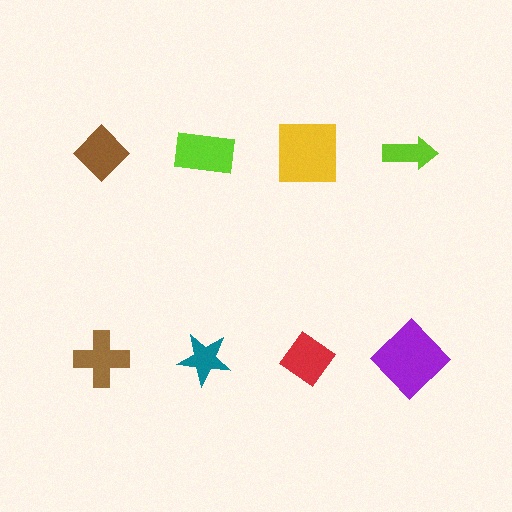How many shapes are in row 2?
4 shapes.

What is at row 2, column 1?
A brown cross.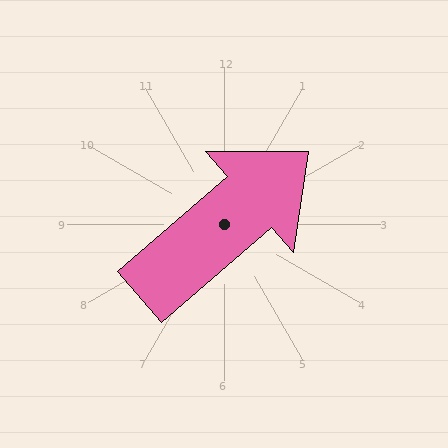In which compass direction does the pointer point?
Northeast.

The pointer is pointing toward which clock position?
Roughly 2 o'clock.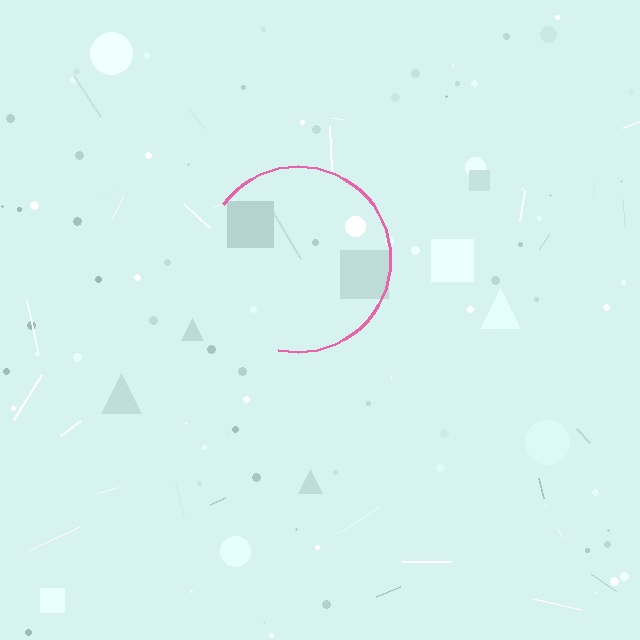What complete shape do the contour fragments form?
The contour fragments form a circle.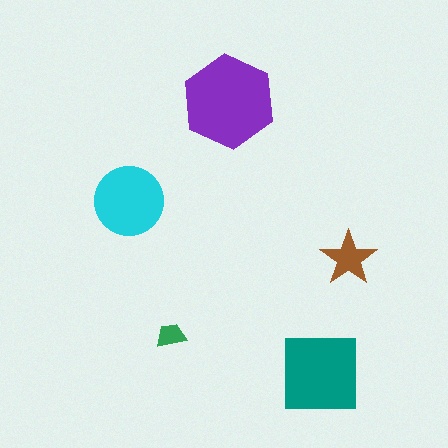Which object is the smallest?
The green trapezoid.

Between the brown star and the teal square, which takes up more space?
The teal square.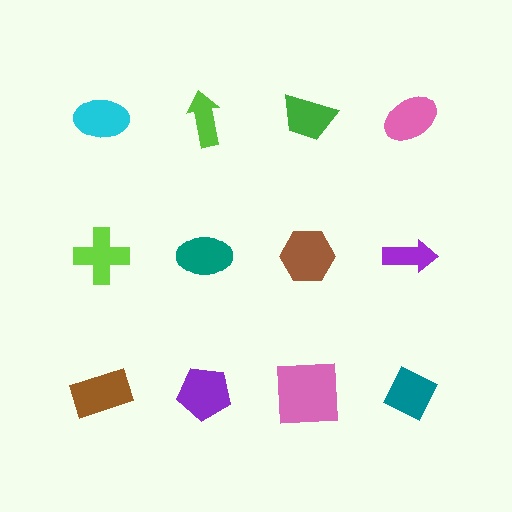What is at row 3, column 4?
A teal diamond.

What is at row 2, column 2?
A teal ellipse.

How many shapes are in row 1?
4 shapes.